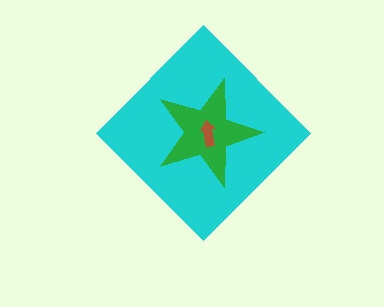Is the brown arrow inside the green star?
Yes.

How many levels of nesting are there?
3.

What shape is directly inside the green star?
The brown arrow.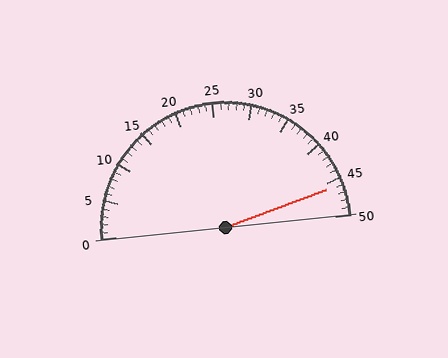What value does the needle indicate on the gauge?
The needle indicates approximately 46.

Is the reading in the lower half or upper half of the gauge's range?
The reading is in the upper half of the range (0 to 50).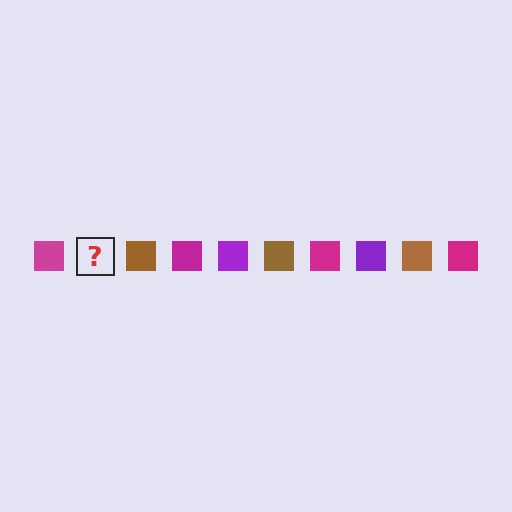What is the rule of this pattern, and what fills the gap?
The rule is that the pattern cycles through magenta, purple, brown squares. The gap should be filled with a purple square.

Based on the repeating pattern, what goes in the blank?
The blank should be a purple square.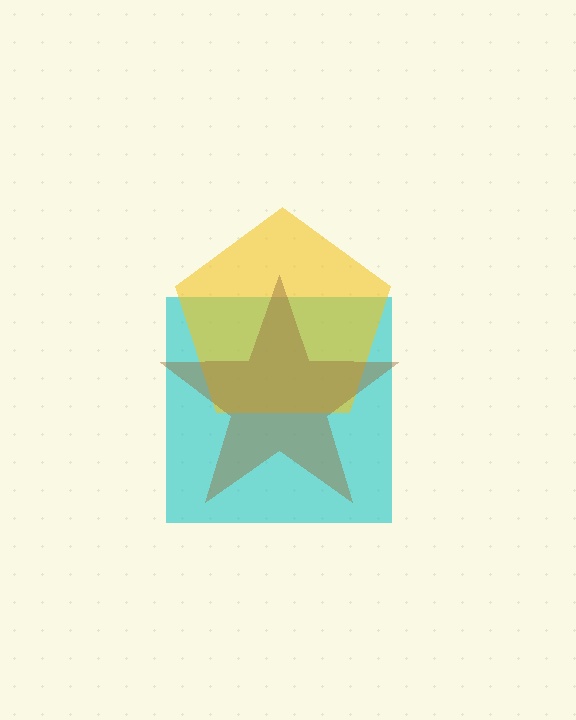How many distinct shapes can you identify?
There are 3 distinct shapes: a cyan square, a yellow pentagon, a brown star.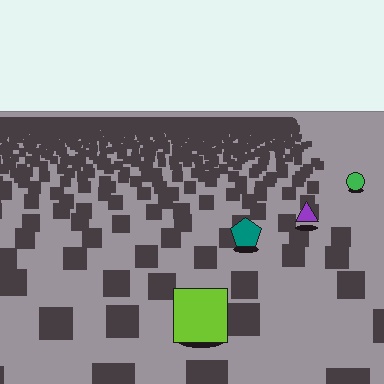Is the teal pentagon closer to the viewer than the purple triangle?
Yes. The teal pentagon is closer — you can tell from the texture gradient: the ground texture is coarser near it.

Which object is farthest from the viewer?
The green circle is farthest from the viewer. It appears smaller and the ground texture around it is denser.